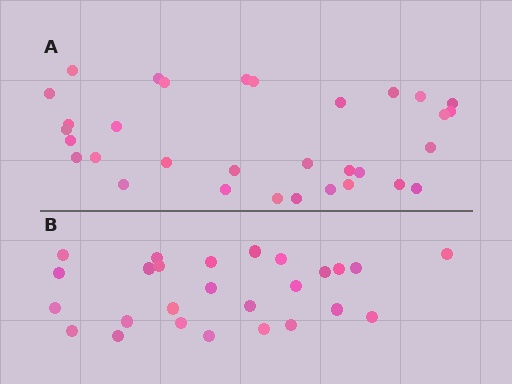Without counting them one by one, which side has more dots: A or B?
Region A (the top region) has more dots.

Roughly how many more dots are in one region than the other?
Region A has about 6 more dots than region B.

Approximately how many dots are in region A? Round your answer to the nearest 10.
About 30 dots. (The exact count is 32, which rounds to 30.)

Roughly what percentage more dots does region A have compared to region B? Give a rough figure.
About 25% more.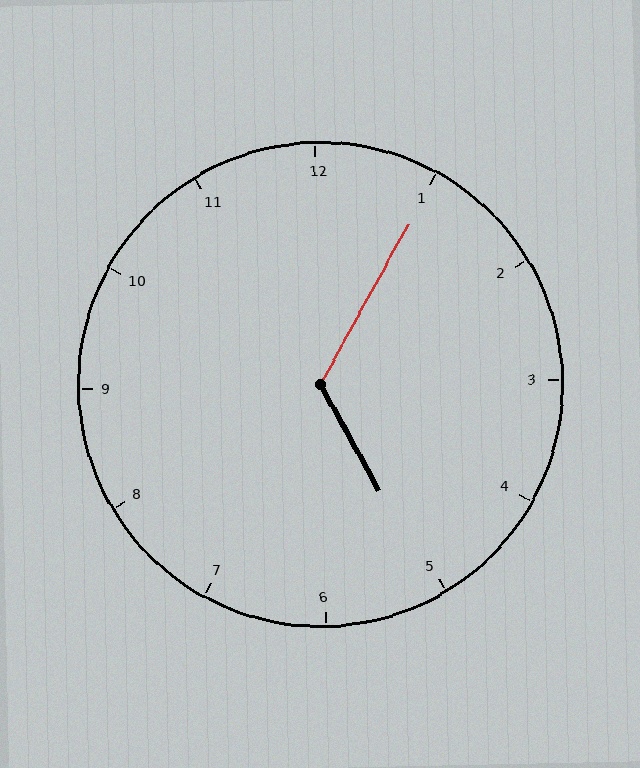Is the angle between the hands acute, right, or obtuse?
It is obtuse.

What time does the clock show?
5:05.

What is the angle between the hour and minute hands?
Approximately 122 degrees.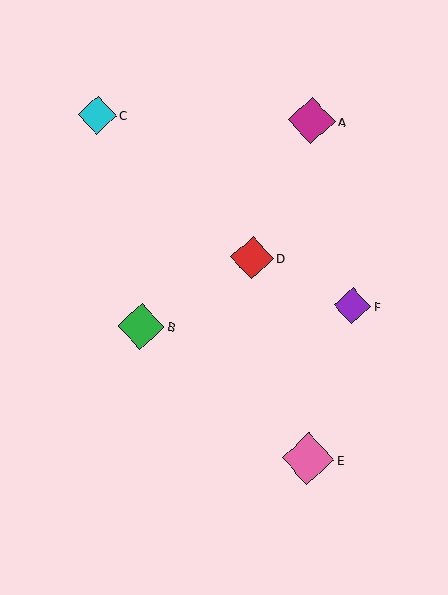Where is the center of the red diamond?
The center of the red diamond is at (252, 258).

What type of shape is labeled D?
Shape D is a red diamond.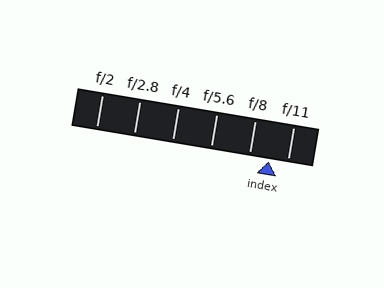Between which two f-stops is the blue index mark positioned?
The index mark is between f/8 and f/11.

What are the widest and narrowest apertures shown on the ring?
The widest aperture shown is f/2 and the narrowest is f/11.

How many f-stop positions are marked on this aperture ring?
There are 6 f-stop positions marked.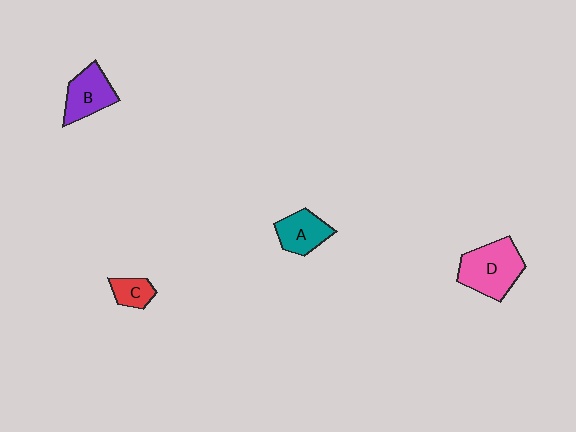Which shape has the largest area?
Shape D (pink).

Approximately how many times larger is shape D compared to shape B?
Approximately 1.4 times.